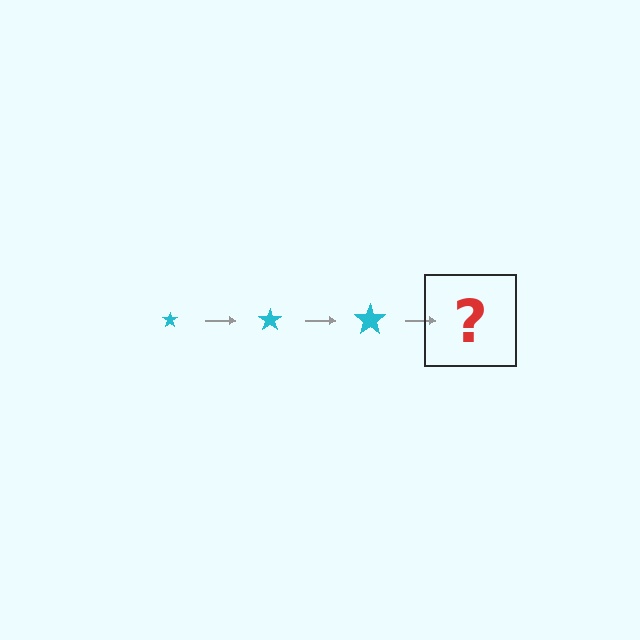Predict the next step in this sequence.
The next step is a cyan star, larger than the previous one.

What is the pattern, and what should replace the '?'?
The pattern is that the star gets progressively larger each step. The '?' should be a cyan star, larger than the previous one.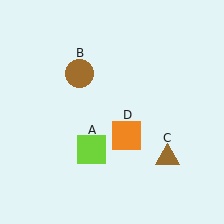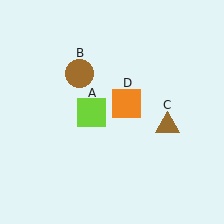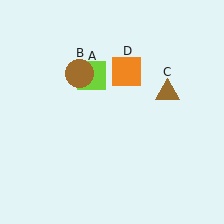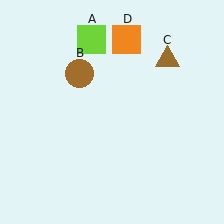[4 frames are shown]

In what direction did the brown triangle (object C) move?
The brown triangle (object C) moved up.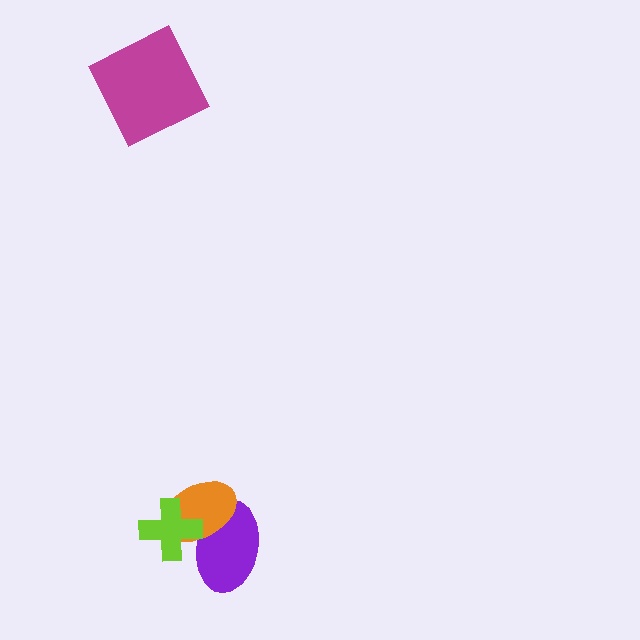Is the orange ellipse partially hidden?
Yes, it is partially covered by another shape.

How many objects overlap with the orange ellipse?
2 objects overlap with the orange ellipse.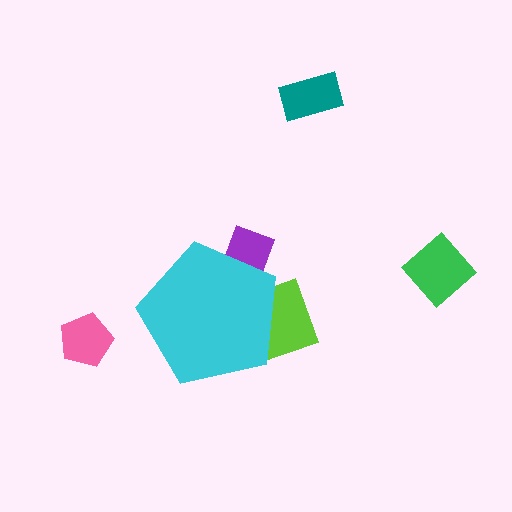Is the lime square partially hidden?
Yes, the lime square is partially hidden behind the cyan pentagon.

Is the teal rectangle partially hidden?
No, the teal rectangle is fully visible.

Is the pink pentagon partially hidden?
No, the pink pentagon is fully visible.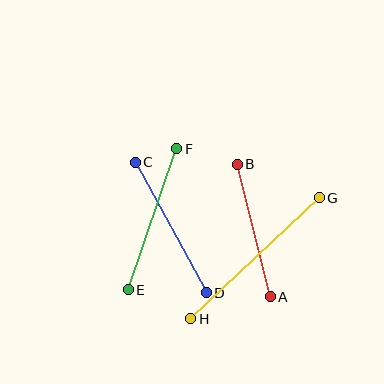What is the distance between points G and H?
The distance is approximately 176 pixels.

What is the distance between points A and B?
The distance is approximately 137 pixels.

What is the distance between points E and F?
The distance is approximately 149 pixels.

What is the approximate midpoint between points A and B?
The midpoint is at approximately (254, 231) pixels.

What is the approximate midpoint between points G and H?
The midpoint is at approximately (255, 258) pixels.